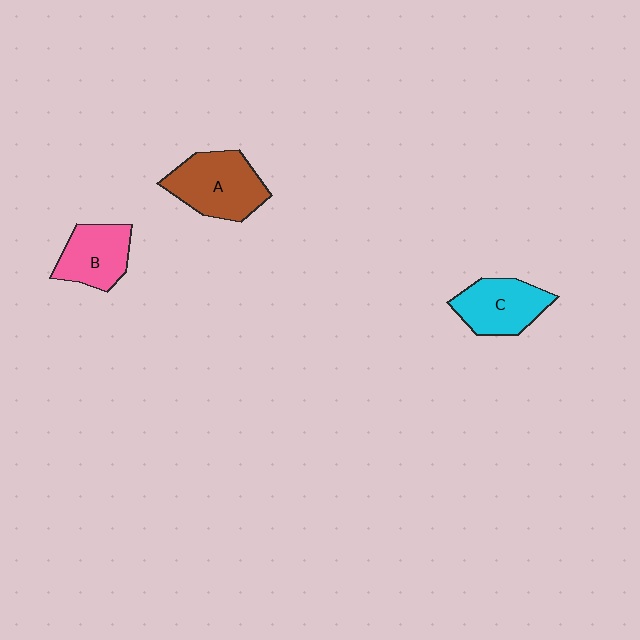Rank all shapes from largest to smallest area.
From largest to smallest: A (brown), C (cyan), B (pink).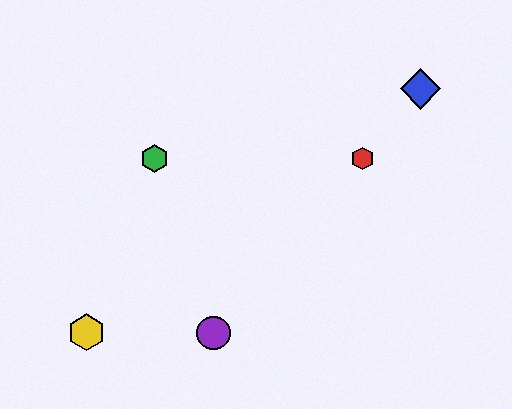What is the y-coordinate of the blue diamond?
The blue diamond is at y≈89.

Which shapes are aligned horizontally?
The red hexagon, the green hexagon are aligned horizontally.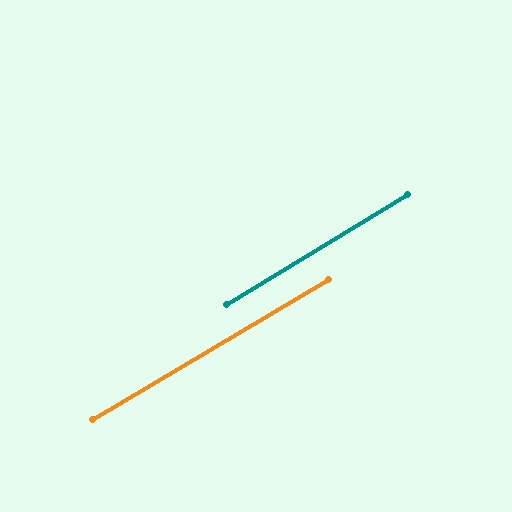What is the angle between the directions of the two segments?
Approximately 1 degree.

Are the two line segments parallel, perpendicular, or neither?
Parallel — their directions differ by only 0.6°.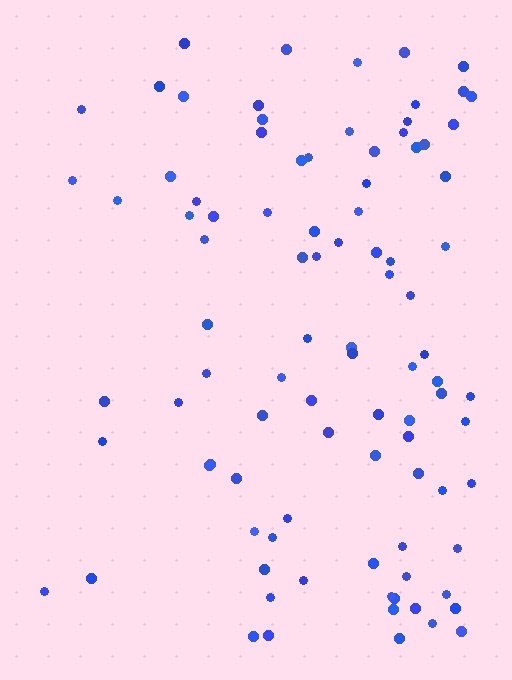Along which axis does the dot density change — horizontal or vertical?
Horizontal.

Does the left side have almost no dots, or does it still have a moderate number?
Still a moderate number, just noticeably fewer than the right.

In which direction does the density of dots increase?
From left to right, with the right side densest.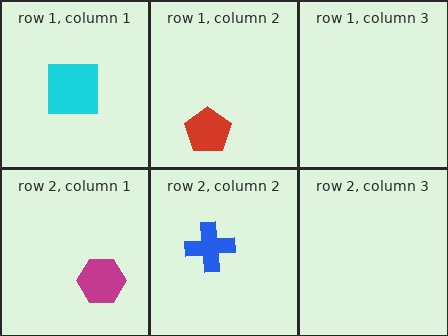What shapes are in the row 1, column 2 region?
The red pentagon.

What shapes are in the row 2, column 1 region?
The magenta hexagon.